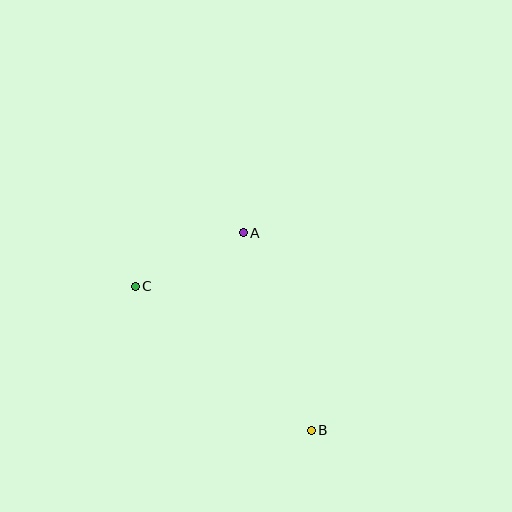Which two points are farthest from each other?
Points B and C are farthest from each other.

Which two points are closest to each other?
Points A and C are closest to each other.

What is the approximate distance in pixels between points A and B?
The distance between A and B is approximately 209 pixels.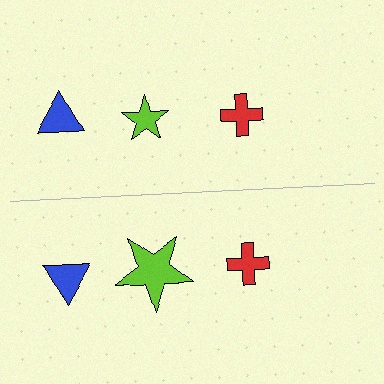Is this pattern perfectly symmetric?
No, the pattern is not perfectly symmetric. The lime star on the bottom side has a different size than its mirror counterpart.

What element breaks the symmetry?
The lime star on the bottom side has a different size than its mirror counterpart.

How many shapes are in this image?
There are 6 shapes in this image.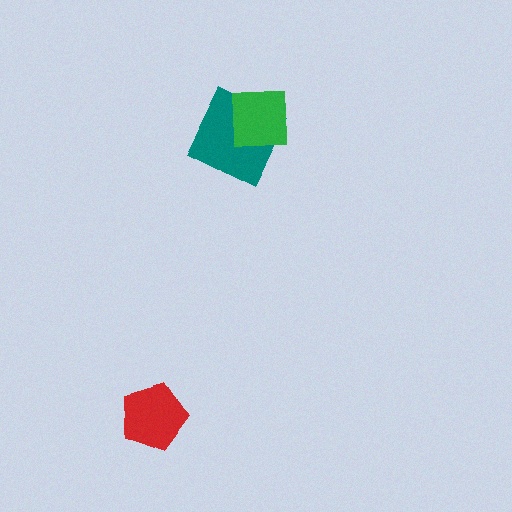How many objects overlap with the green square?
1 object overlaps with the green square.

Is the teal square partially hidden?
Yes, it is partially covered by another shape.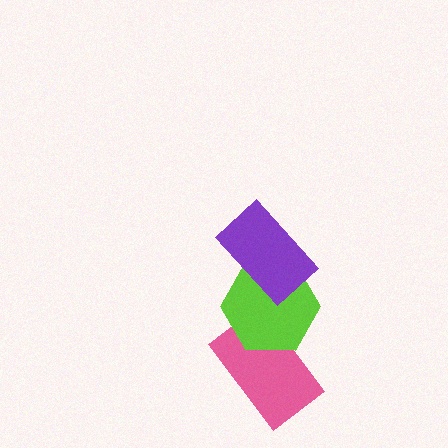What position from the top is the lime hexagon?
The lime hexagon is 2nd from the top.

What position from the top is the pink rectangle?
The pink rectangle is 3rd from the top.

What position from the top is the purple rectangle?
The purple rectangle is 1st from the top.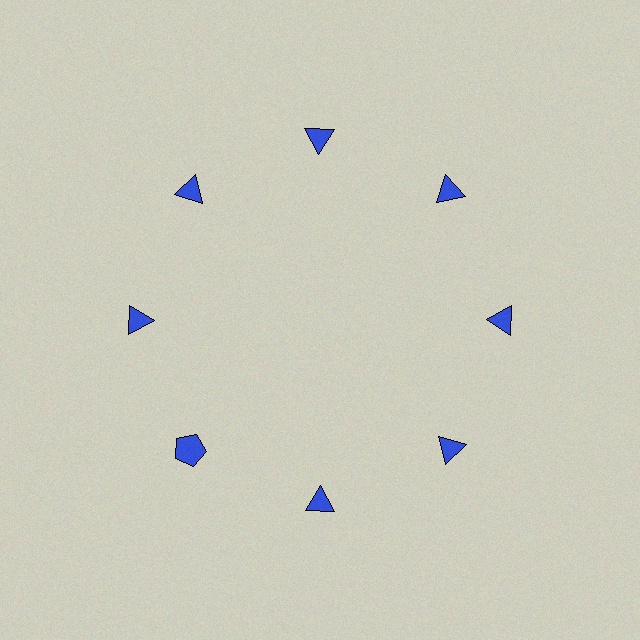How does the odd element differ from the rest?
It has a different shape: pentagon instead of triangle.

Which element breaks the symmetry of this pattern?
The blue pentagon at roughly the 8 o'clock position breaks the symmetry. All other shapes are blue triangles.